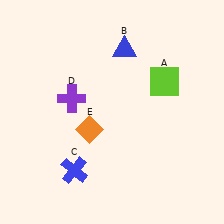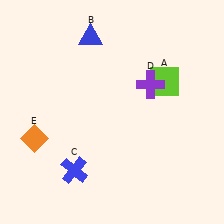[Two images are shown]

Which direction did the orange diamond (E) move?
The orange diamond (E) moved left.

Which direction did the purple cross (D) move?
The purple cross (D) moved right.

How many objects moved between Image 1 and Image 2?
3 objects moved between the two images.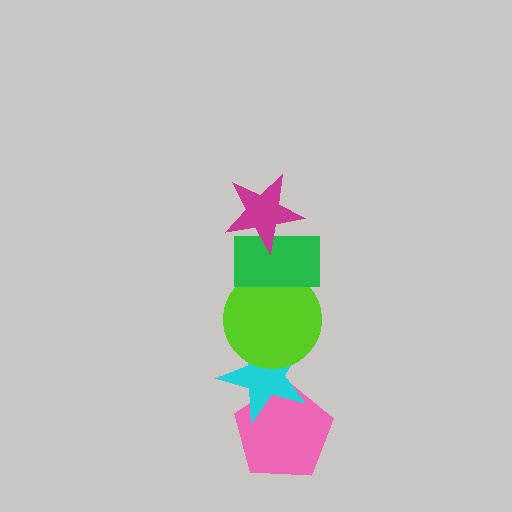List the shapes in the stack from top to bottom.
From top to bottom: the magenta star, the green rectangle, the lime circle, the cyan star, the pink pentagon.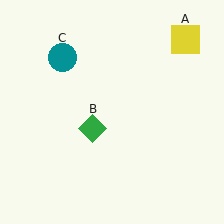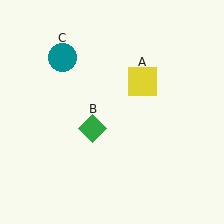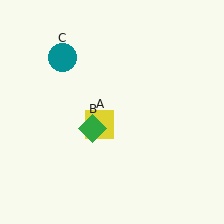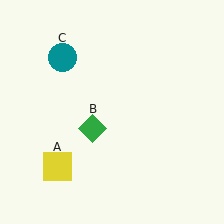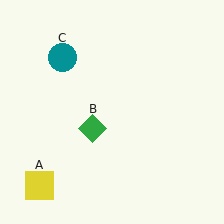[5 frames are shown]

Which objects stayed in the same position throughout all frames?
Green diamond (object B) and teal circle (object C) remained stationary.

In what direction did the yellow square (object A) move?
The yellow square (object A) moved down and to the left.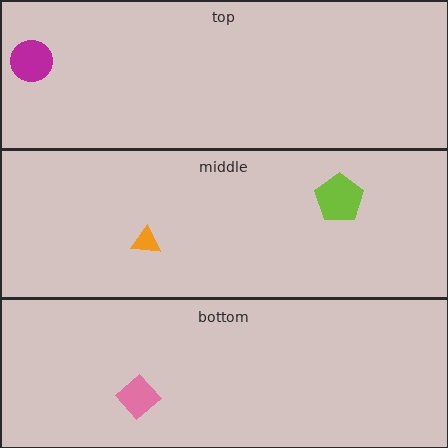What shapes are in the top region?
The magenta circle.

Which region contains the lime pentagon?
The middle region.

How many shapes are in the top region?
1.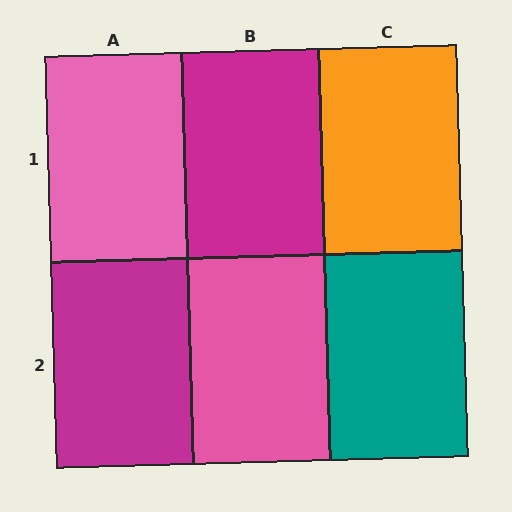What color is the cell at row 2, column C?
Teal.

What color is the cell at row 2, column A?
Magenta.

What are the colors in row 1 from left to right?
Pink, magenta, orange.